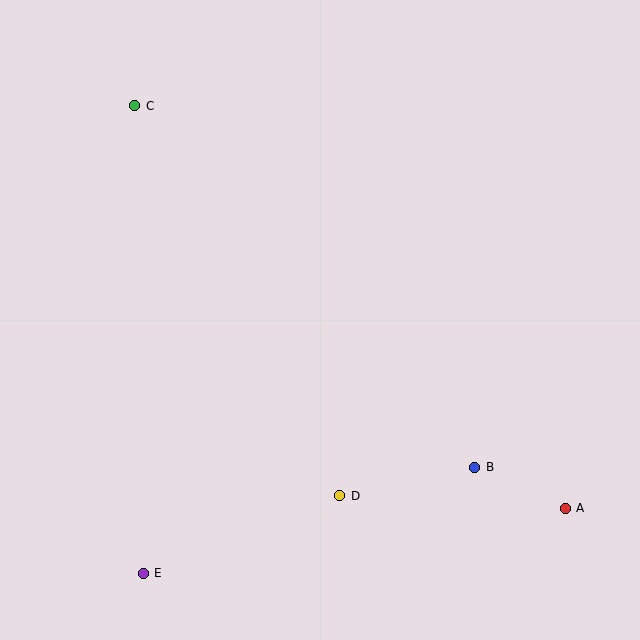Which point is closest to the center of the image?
Point D at (340, 496) is closest to the center.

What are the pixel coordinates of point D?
Point D is at (340, 496).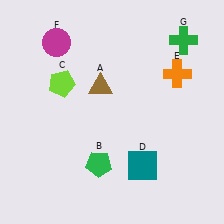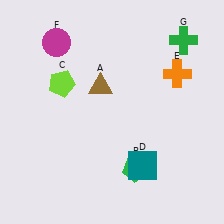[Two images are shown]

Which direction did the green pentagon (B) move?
The green pentagon (B) moved right.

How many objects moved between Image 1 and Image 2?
1 object moved between the two images.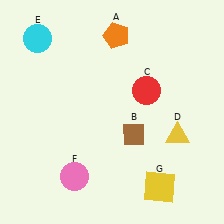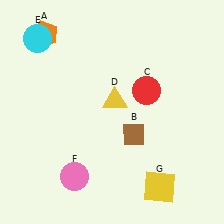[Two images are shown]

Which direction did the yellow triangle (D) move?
The yellow triangle (D) moved left.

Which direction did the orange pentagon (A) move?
The orange pentagon (A) moved left.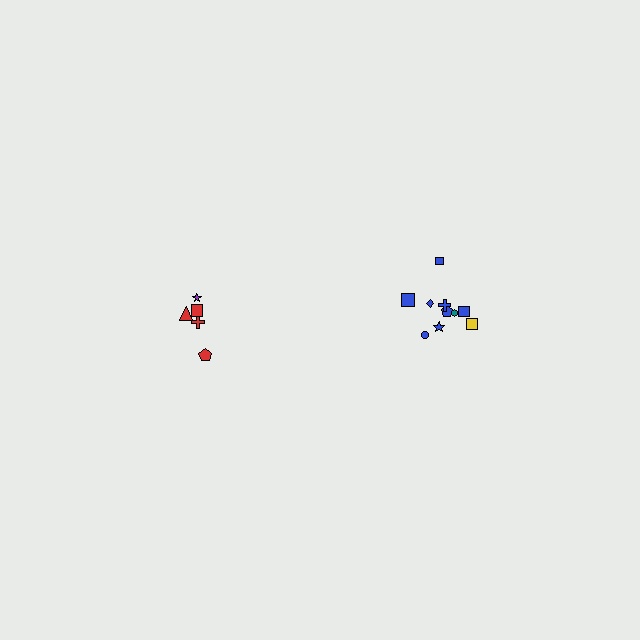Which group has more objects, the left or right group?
The right group.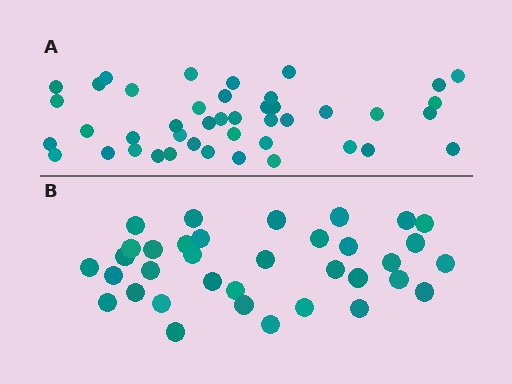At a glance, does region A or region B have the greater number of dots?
Region A (the top region) has more dots.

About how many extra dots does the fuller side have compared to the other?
Region A has roughly 8 or so more dots than region B.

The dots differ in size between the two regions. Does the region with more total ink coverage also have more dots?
No. Region B has more total ink coverage because its dots are larger, but region A actually contains more individual dots. Total area can be misleading — the number of items is what matters here.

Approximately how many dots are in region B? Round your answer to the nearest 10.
About 40 dots. (The exact count is 35, which rounds to 40.)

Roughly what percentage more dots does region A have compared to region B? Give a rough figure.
About 25% more.